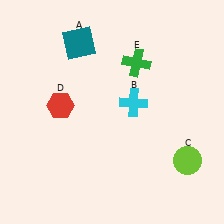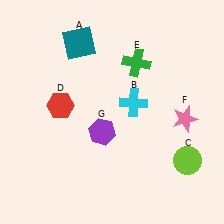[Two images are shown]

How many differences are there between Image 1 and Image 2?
There are 2 differences between the two images.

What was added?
A pink star (F), a purple hexagon (G) were added in Image 2.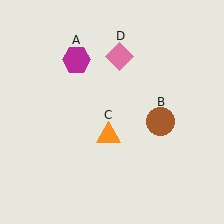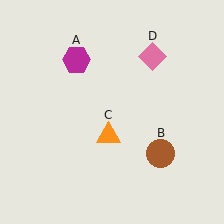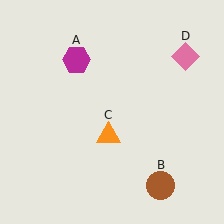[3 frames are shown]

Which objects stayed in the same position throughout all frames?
Magenta hexagon (object A) and orange triangle (object C) remained stationary.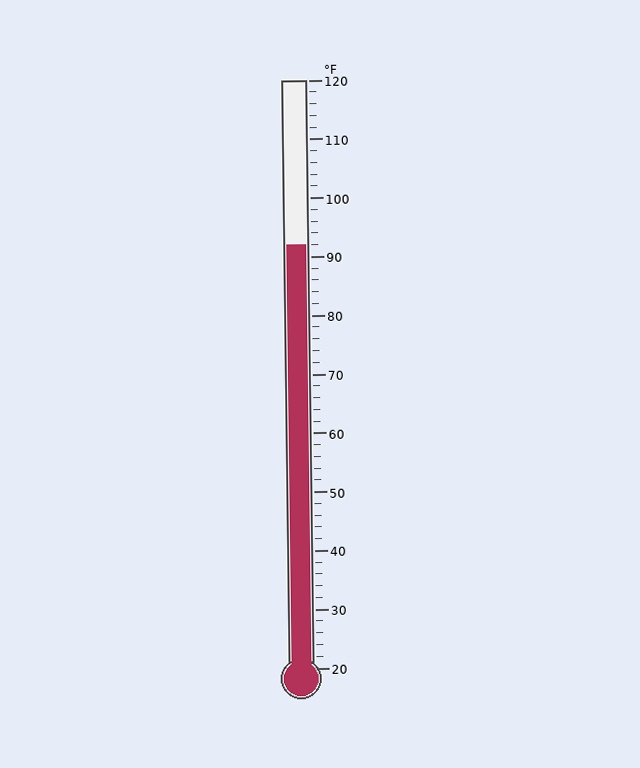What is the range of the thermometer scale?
The thermometer scale ranges from 20°F to 120°F.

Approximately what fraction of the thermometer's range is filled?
The thermometer is filled to approximately 70% of its range.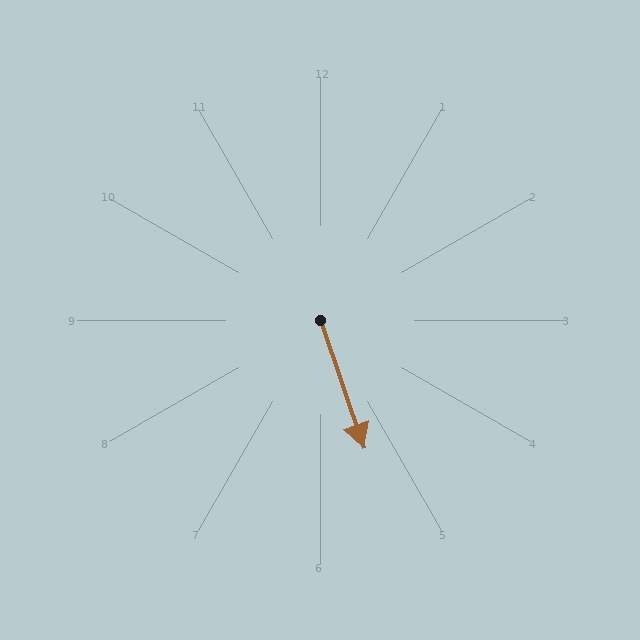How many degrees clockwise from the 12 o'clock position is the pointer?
Approximately 161 degrees.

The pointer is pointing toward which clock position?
Roughly 5 o'clock.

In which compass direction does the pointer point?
South.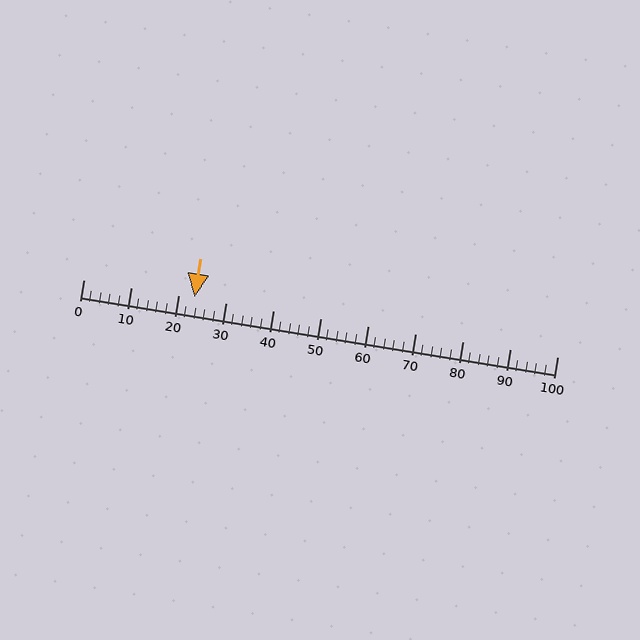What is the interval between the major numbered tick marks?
The major tick marks are spaced 10 units apart.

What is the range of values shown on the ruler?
The ruler shows values from 0 to 100.